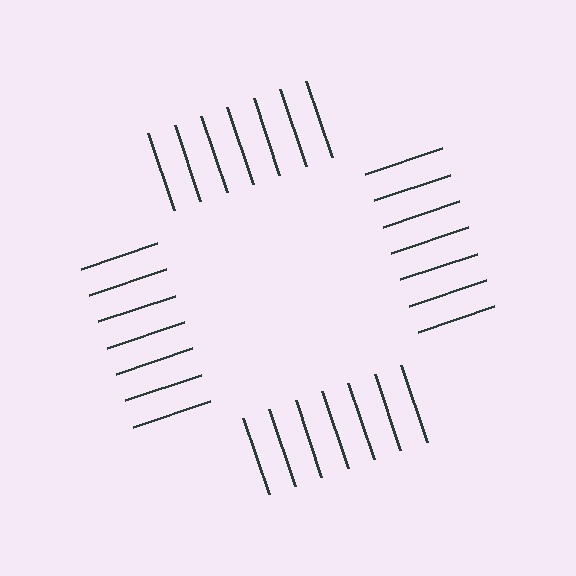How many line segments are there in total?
28 — 7 along each of the 4 edges.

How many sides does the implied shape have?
4 sides — the line-ends trace a square.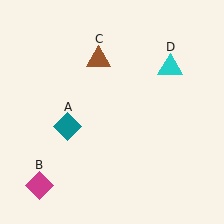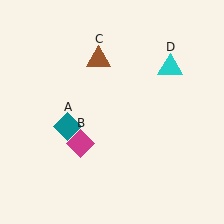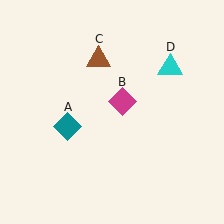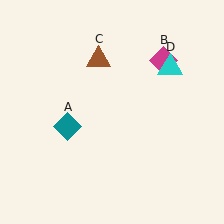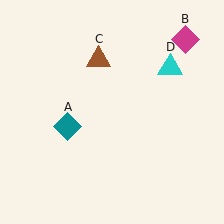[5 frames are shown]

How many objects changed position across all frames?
1 object changed position: magenta diamond (object B).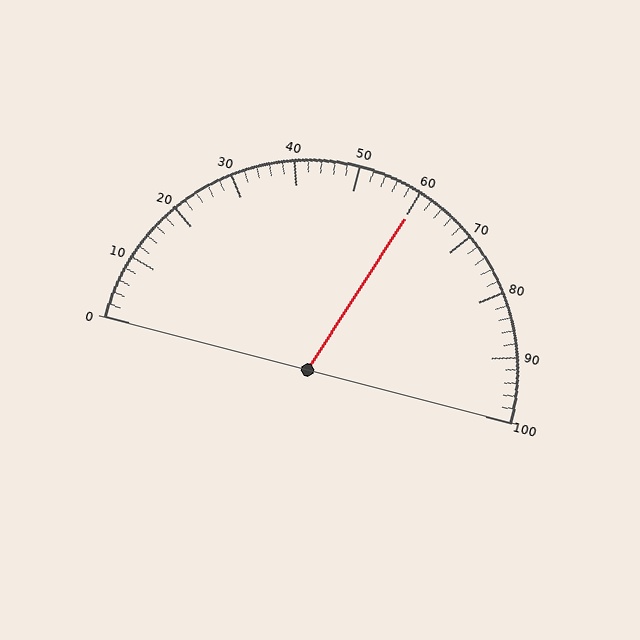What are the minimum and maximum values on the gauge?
The gauge ranges from 0 to 100.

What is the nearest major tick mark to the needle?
The nearest major tick mark is 60.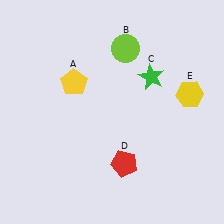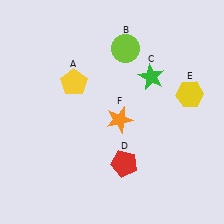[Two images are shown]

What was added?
An orange star (F) was added in Image 2.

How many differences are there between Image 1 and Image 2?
There is 1 difference between the two images.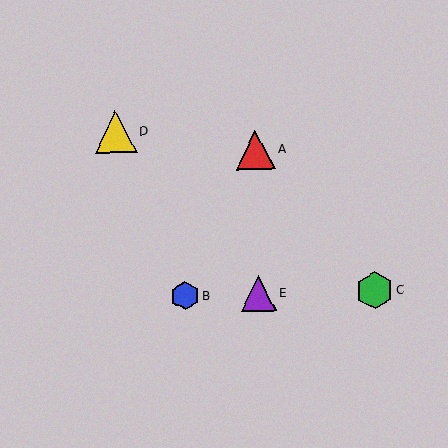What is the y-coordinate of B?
Object B is at y≈296.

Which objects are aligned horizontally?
Objects B, C, E are aligned horizontally.